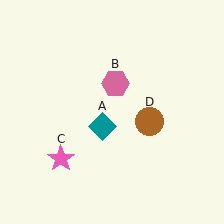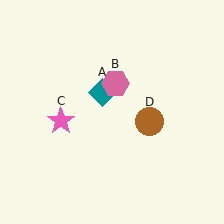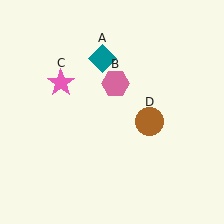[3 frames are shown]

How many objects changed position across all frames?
2 objects changed position: teal diamond (object A), pink star (object C).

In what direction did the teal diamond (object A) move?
The teal diamond (object A) moved up.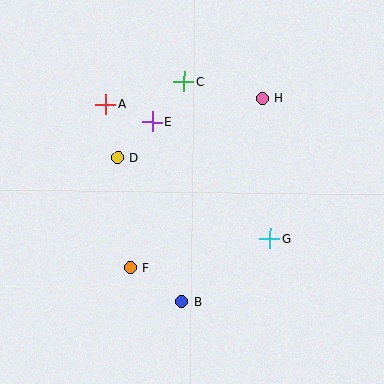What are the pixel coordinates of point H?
Point H is at (262, 98).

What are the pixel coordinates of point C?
Point C is at (184, 82).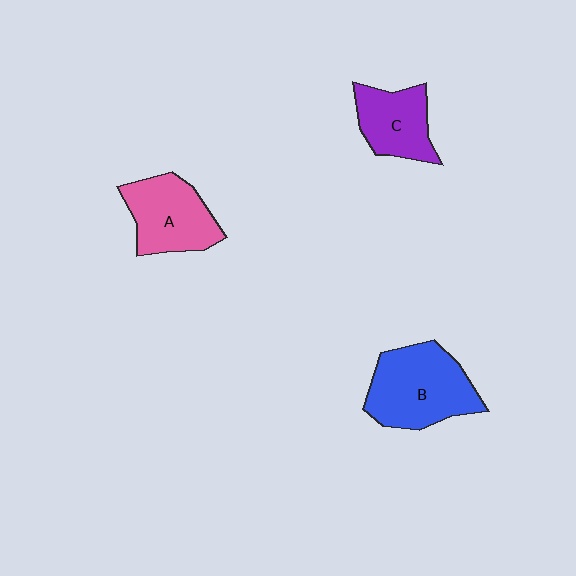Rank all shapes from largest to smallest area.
From largest to smallest: B (blue), A (pink), C (purple).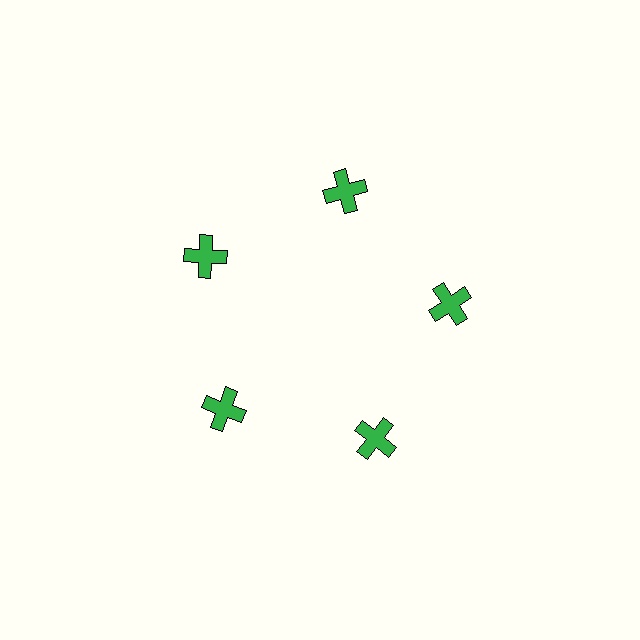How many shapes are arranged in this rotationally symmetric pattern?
There are 5 shapes, arranged in 5 groups of 1.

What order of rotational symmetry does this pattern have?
This pattern has 5-fold rotational symmetry.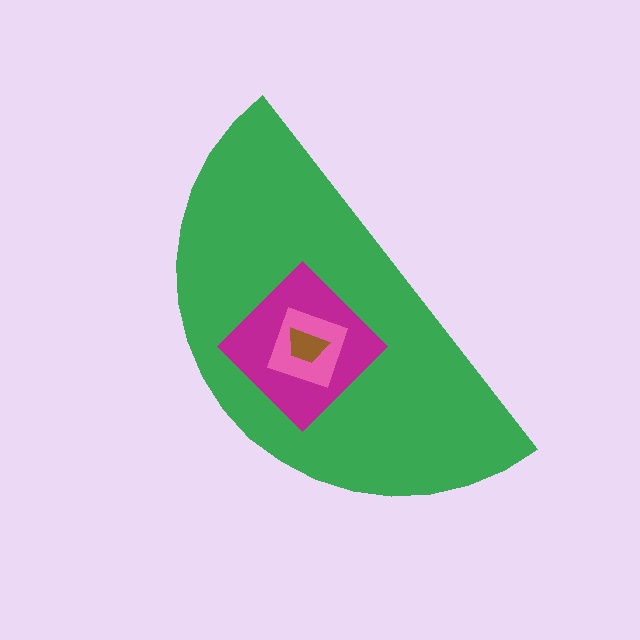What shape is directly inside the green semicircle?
The magenta diamond.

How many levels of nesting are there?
4.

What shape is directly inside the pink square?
The brown trapezoid.